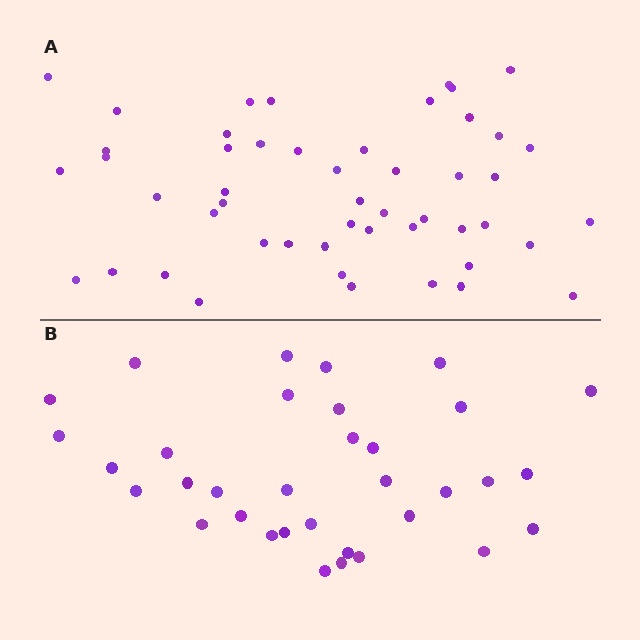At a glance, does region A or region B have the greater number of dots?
Region A (the top region) has more dots.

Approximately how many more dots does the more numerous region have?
Region A has approximately 15 more dots than region B.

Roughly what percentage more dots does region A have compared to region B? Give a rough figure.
About 45% more.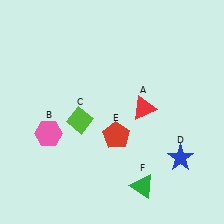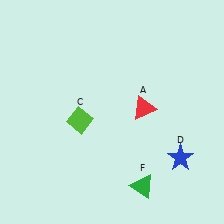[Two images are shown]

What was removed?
The red pentagon (E), the pink hexagon (B) were removed in Image 2.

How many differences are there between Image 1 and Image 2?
There are 2 differences between the two images.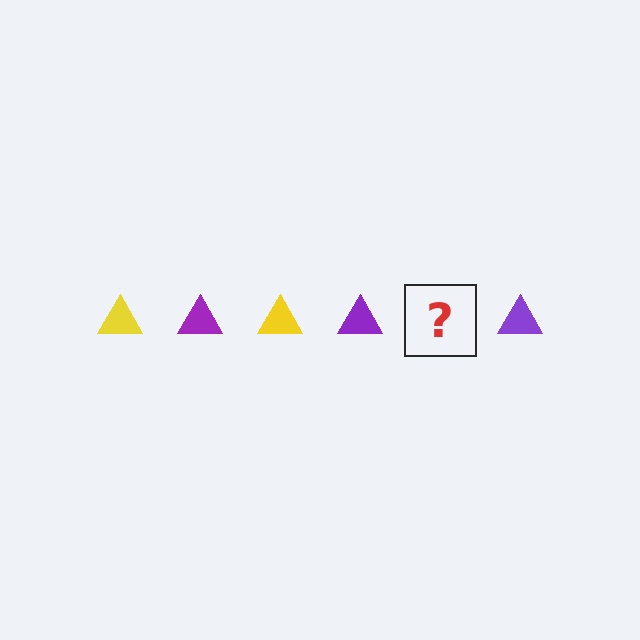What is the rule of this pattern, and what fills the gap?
The rule is that the pattern cycles through yellow, purple triangles. The gap should be filled with a yellow triangle.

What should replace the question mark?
The question mark should be replaced with a yellow triangle.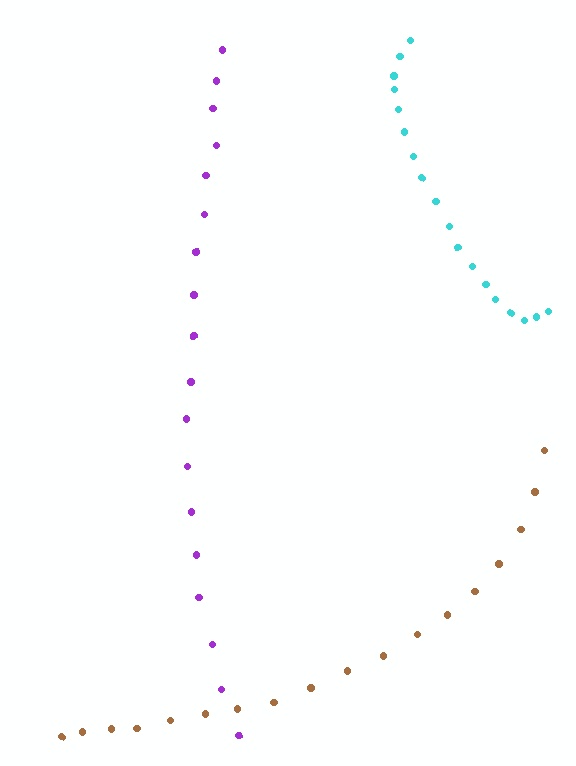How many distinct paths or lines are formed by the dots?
There are 3 distinct paths.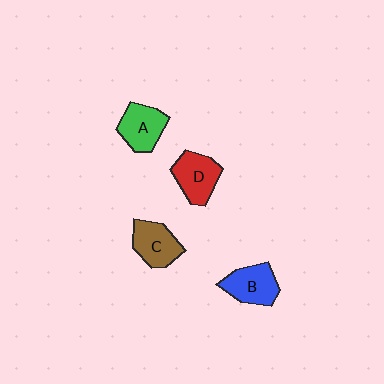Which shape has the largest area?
Shape D (red).